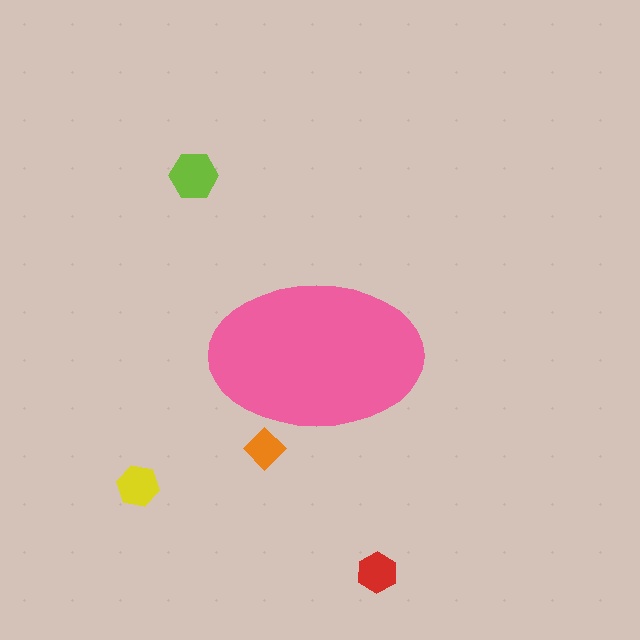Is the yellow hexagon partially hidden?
No, the yellow hexagon is fully visible.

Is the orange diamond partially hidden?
Yes, the orange diamond is partially hidden behind the pink ellipse.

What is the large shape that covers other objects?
A pink ellipse.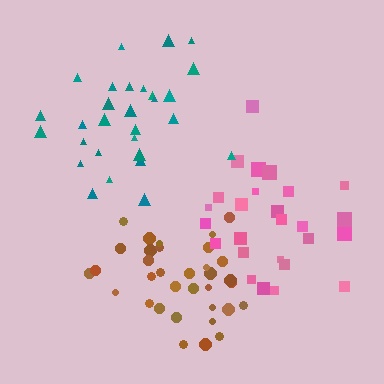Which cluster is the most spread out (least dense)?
Teal.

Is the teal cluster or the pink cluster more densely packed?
Pink.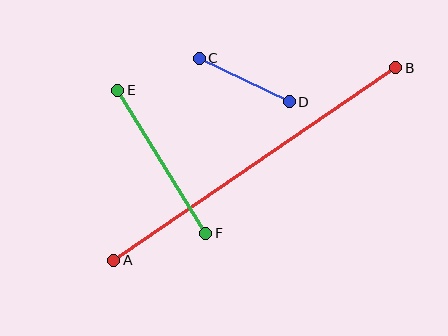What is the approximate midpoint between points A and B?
The midpoint is at approximately (255, 164) pixels.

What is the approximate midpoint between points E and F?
The midpoint is at approximately (162, 162) pixels.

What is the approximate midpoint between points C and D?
The midpoint is at approximately (244, 80) pixels.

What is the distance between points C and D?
The distance is approximately 100 pixels.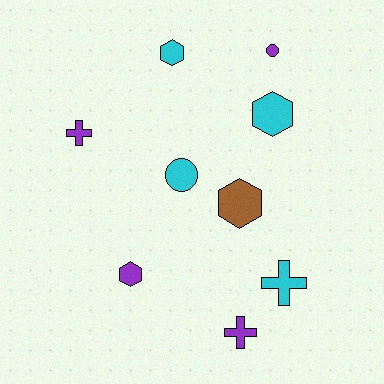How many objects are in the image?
There are 9 objects.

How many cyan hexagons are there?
There are 2 cyan hexagons.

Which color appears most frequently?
Purple, with 4 objects.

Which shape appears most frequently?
Hexagon, with 4 objects.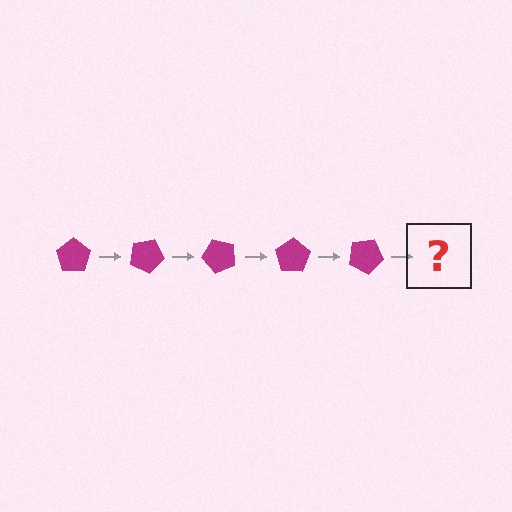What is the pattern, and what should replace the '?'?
The pattern is that the pentagon rotates 25 degrees each step. The '?' should be a magenta pentagon rotated 125 degrees.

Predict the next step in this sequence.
The next step is a magenta pentagon rotated 125 degrees.